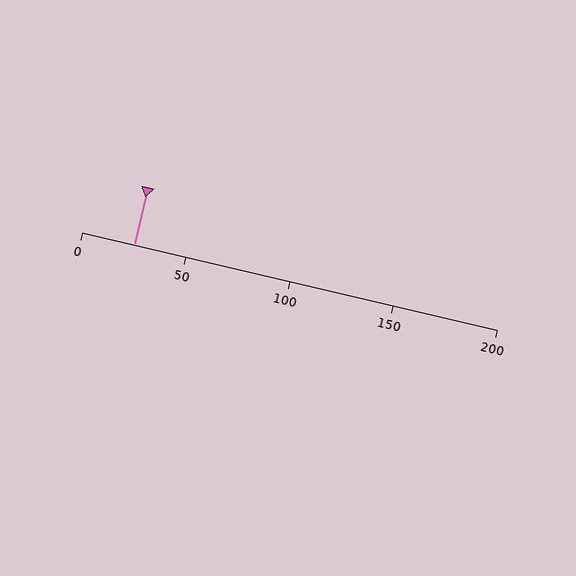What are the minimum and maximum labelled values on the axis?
The axis runs from 0 to 200.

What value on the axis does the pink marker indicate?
The marker indicates approximately 25.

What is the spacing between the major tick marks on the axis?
The major ticks are spaced 50 apart.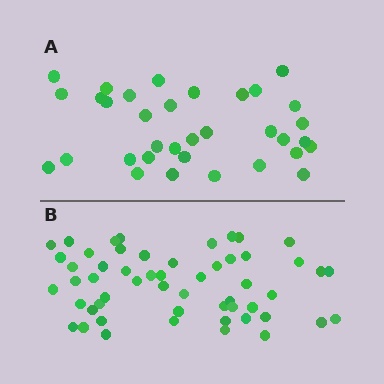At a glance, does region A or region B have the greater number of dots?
Region B (the bottom region) has more dots.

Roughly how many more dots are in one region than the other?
Region B has approximately 20 more dots than region A.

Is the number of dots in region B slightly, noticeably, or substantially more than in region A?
Region B has substantially more. The ratio is roughly 1.6 to 1.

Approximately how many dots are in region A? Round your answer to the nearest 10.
About 30 dots. (The exact count is 34, which rounds to 30.)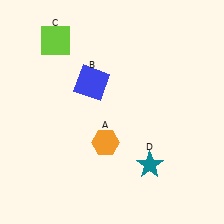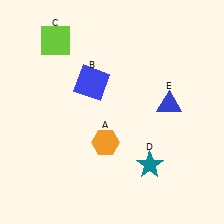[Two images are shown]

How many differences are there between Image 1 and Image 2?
There is 1 difference between the two images.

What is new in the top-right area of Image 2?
A blue triangle (E) was added in the top-right area of Image 2.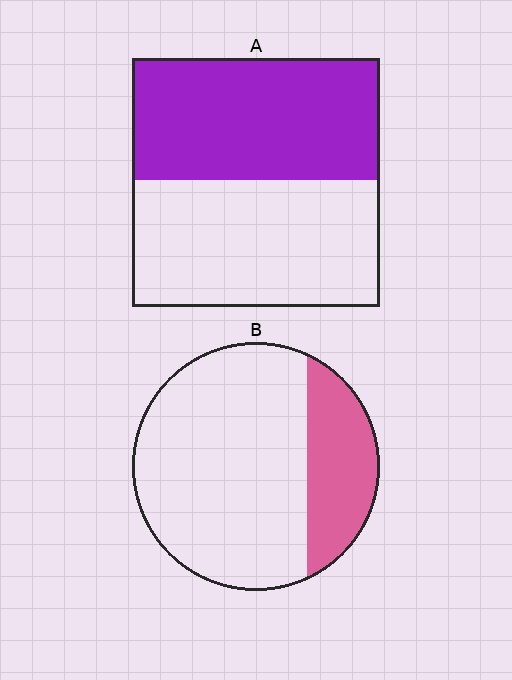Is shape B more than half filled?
No.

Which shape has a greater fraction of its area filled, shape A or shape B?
Shape A.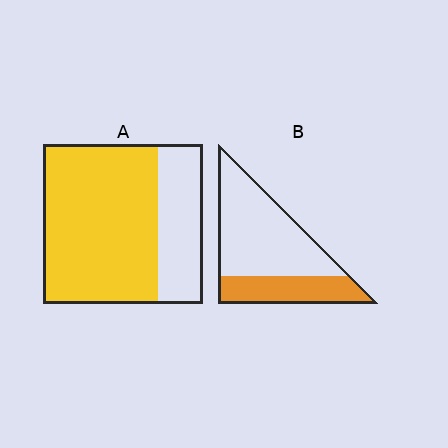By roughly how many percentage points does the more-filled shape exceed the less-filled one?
By roughly 40 percentage points (A over B).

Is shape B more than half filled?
No.